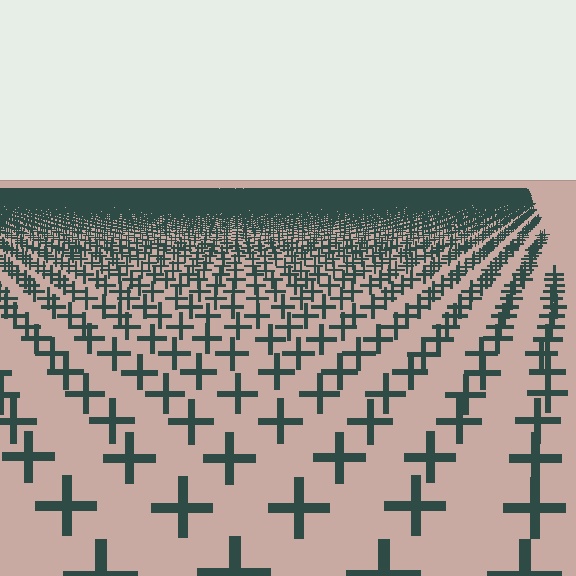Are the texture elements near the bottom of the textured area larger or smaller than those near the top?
Larger. Near the bottom, elements are closer to the viewer and appear at a bigger on-screen size.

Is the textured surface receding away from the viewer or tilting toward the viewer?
The surface is receding away from the viewer. Texture elements get smaller and denser toward the top.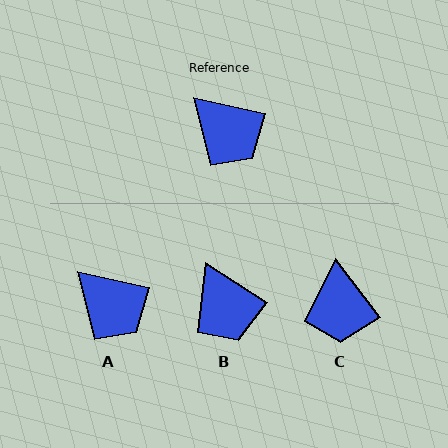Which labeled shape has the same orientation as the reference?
A.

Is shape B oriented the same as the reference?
No, it is off by about 21 degrees.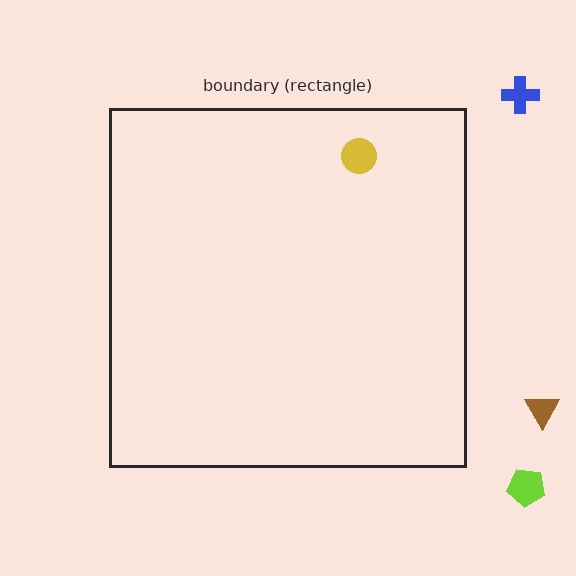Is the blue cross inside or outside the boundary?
Outside.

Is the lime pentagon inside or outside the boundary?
Outside.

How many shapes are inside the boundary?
1 inside, 3 outside.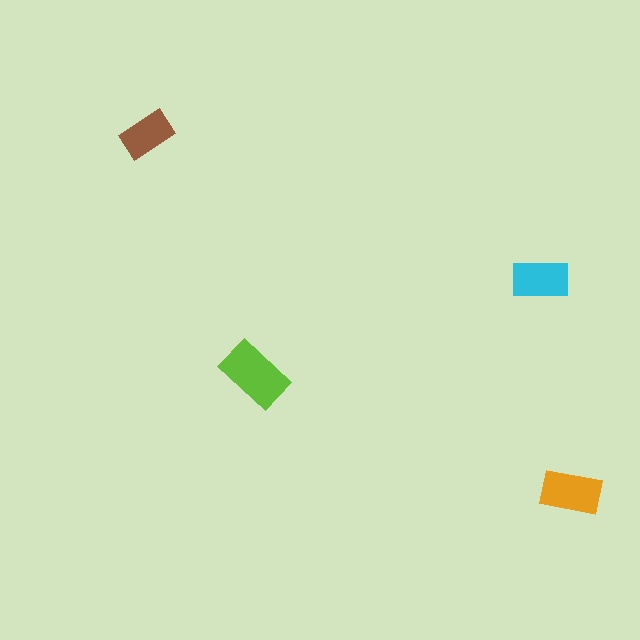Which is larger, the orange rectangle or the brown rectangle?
The orange one.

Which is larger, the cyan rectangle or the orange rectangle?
The orange one.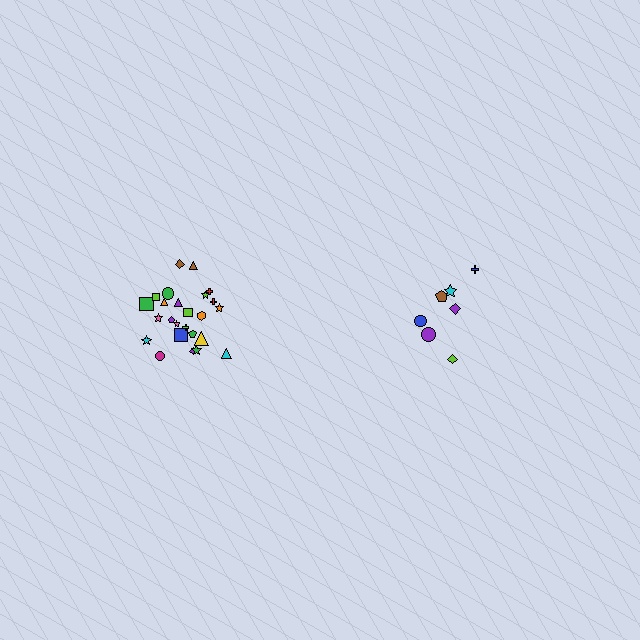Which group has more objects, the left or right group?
The left group.